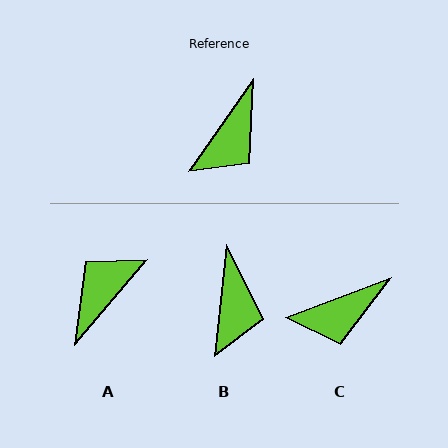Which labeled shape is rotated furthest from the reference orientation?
A, about 175 degrees away.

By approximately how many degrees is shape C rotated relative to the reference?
Approximately 34 degrees clockwise.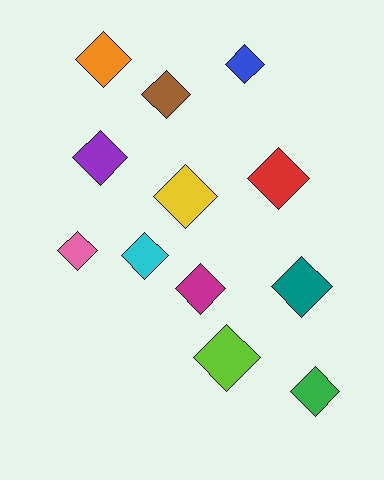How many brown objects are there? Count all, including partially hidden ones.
There is 1 brown object.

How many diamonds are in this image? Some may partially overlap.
There are 12 diamonds.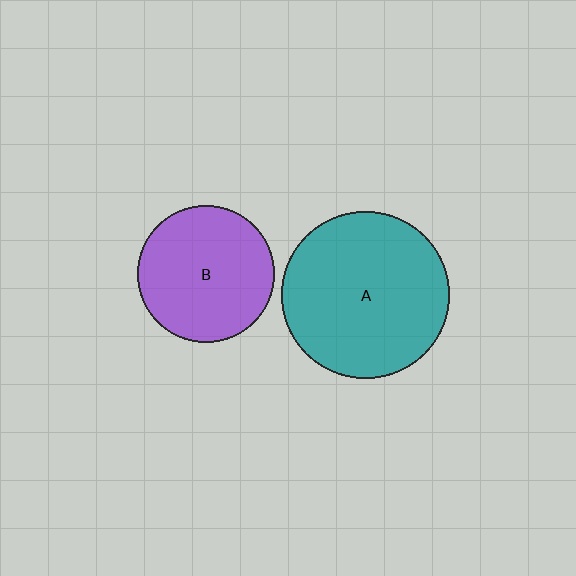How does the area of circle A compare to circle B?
Approximately 1.5 times.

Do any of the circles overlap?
No, none of the circles overlap.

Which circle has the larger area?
Circle A (teal).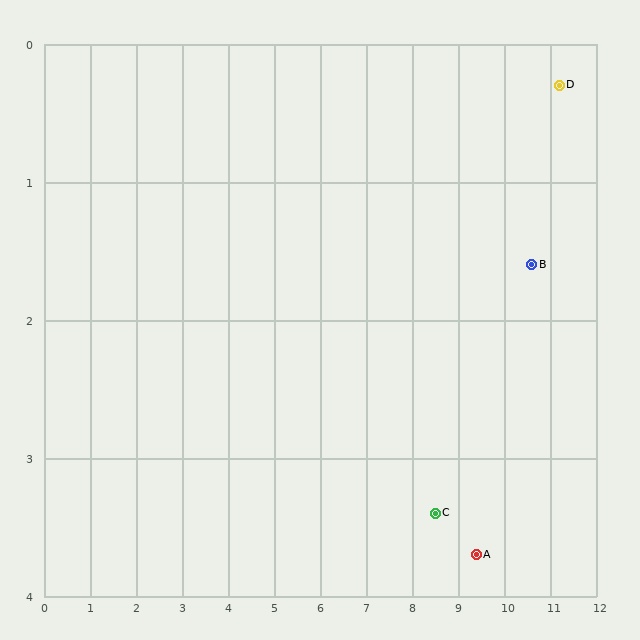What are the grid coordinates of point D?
Point D is at approximately (11.2, 0.3).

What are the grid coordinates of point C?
Point C is at approximately (8.5, 3.4).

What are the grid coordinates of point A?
Point A is at approximately (9.4, 3.7).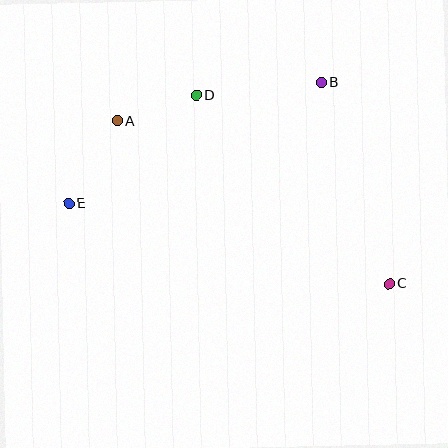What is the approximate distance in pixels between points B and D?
The distance between B and D is approximately 125 pixels.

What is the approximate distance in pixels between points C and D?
The distance between C and D is approximately 269 pixels.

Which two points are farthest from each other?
Points C and E are farthest from each other.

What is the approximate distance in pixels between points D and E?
The distance between D and E is approximately 168 pixels.